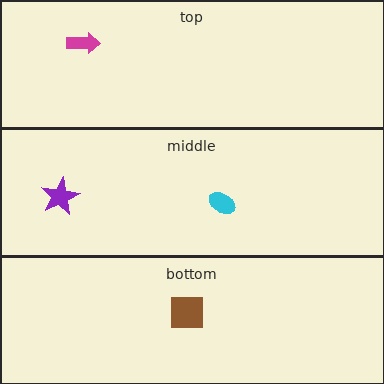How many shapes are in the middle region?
2.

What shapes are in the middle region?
The cyan ellipse, the purple star.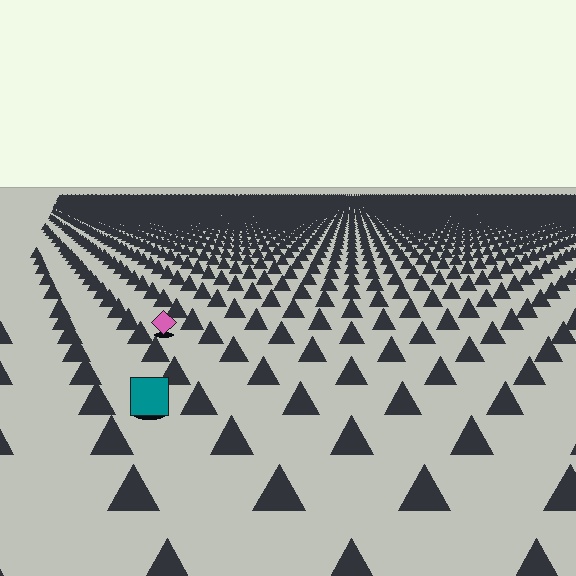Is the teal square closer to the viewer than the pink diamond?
Yes. The teal square is closer — you can tell from the texture gradient: the ground texture is coarser near it.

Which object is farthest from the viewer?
The pink diamond is farthest from the viewer. It appears smaller and the ground texture around it is denser.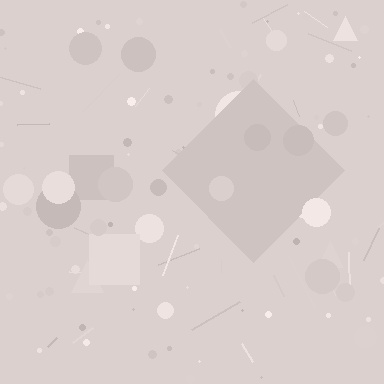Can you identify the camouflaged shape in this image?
The camouflaged shape is a diamond.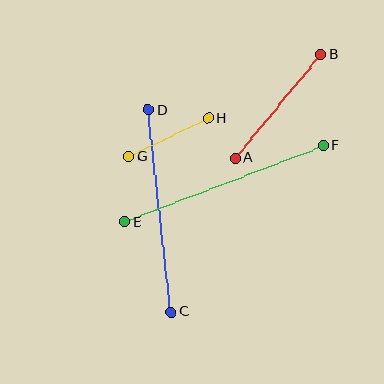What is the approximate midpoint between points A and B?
The midpoint is at approximately (278, 106) pixels.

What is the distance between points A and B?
The distance is approximately 134 pixels.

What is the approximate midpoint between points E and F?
The midpoint is at approximately (224, 184) pixels.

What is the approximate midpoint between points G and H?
The midpoint is at approximately (168, 137) pixels.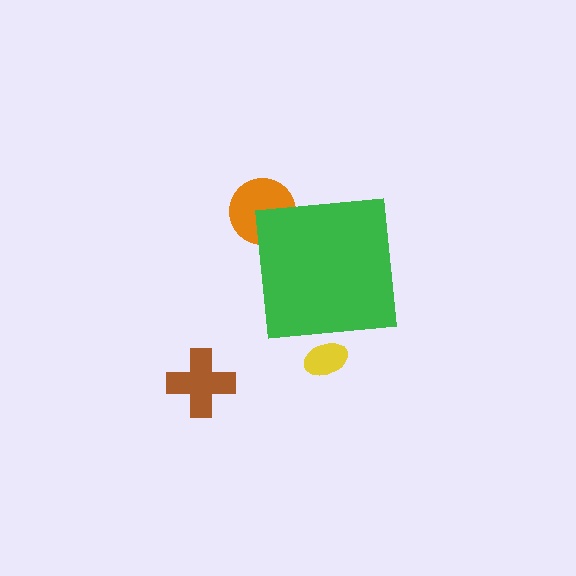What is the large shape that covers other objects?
A green square.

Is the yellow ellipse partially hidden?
Yes, the yellow ellipse is partially hidden behind the green square.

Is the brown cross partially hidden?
No, the brown cross is fully visible.